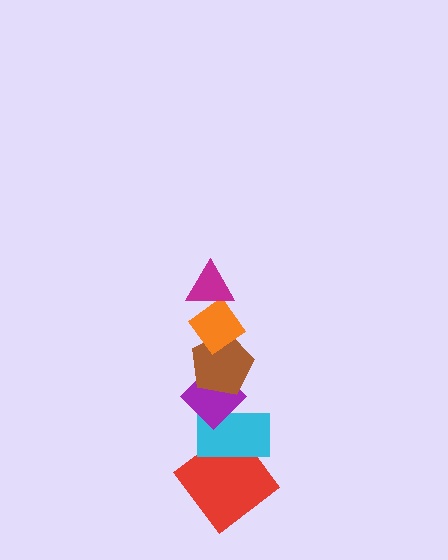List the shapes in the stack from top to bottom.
From top to bottom: the magenta triangle, the orange diamond, the brown pentagon, the purple diamond, the cyan rectangle, the red diamond.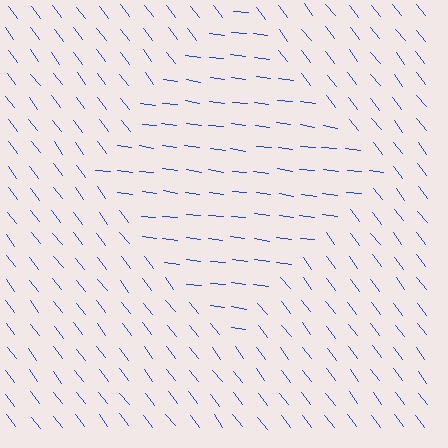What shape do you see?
I see a diamond.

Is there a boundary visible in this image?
Yes, there is a texture boundary formed by a change in line orientation.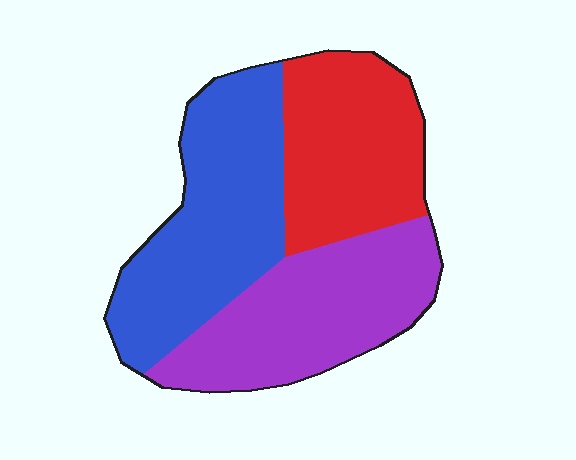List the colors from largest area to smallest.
From largest to smallest: blue, purple, red.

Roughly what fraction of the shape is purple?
Purple takes up between a quarter and a half of the shape.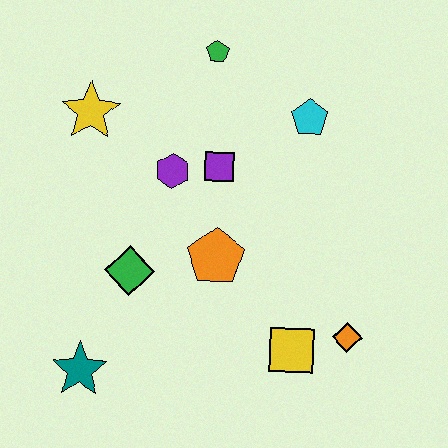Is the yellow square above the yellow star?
No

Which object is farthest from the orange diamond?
The yellow star is farthest from the orange diamond.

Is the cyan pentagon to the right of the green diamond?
Yes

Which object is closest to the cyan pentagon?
The purple square is closest to the cyan pentagon.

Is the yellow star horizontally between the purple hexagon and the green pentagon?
No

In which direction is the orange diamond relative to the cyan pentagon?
The orange diamond is below the cyan pentagon.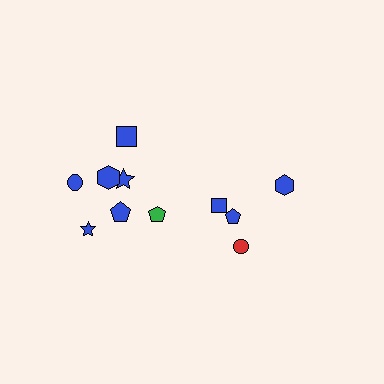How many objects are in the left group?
There are 7 objects.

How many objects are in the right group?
There are 4 objects.